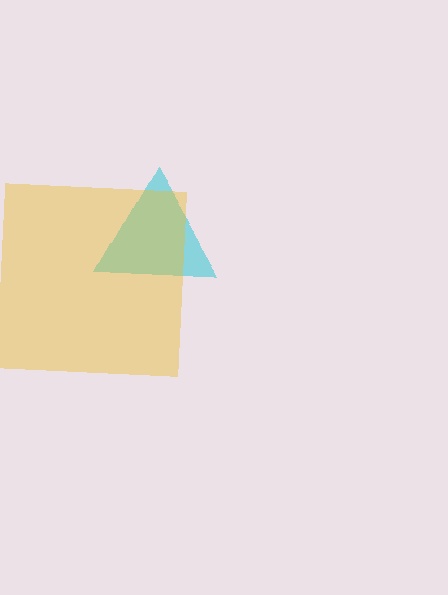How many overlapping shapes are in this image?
There are 2 overlapping shapes in the image.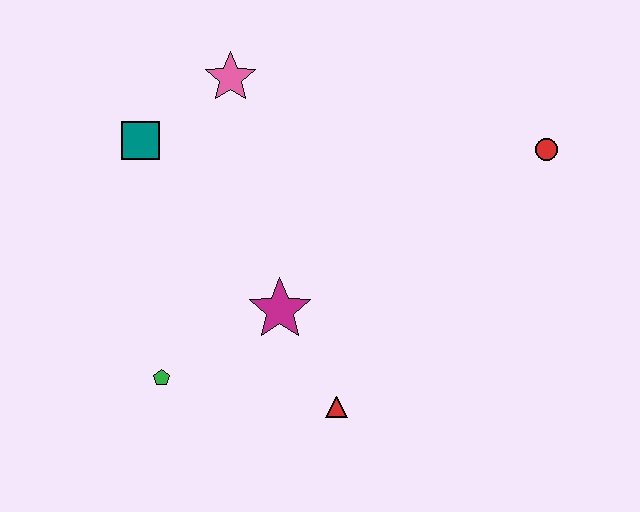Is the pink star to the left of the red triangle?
Yes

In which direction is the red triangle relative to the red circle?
The red triangle is below the red circle.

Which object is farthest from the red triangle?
The pink star is farthest from the red triangle.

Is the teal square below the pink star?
Yes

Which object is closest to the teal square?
The pink star is closest to the teal square.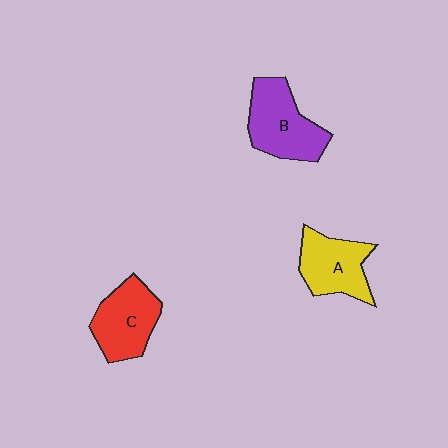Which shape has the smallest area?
Shape A (yellow).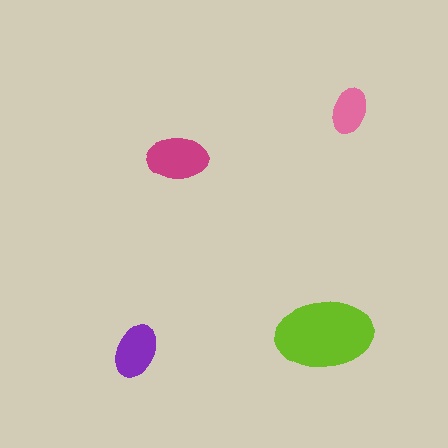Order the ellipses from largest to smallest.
the lime one, the magenta one, the purple one, the pink one.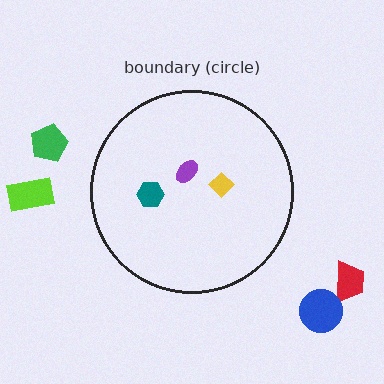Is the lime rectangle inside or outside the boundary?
Outside.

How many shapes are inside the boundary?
3 inside, 4 outside.